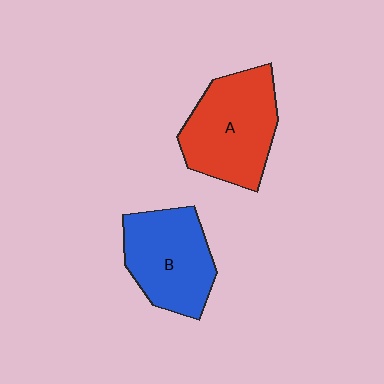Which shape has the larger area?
Shape A (red).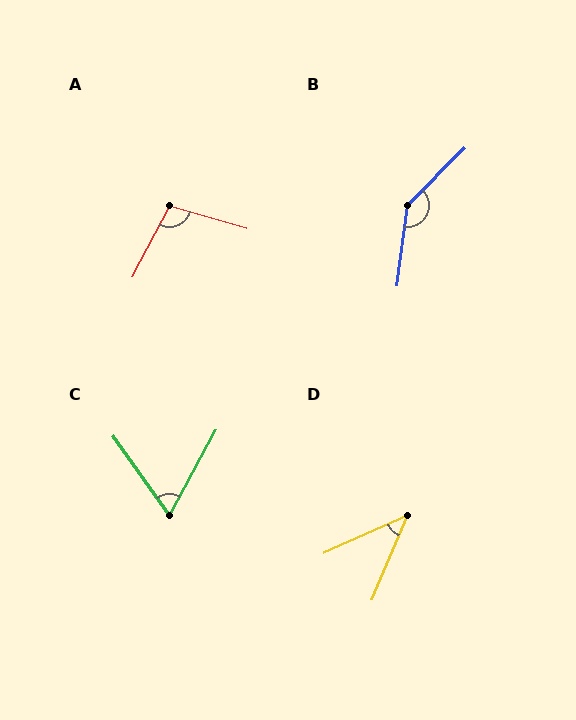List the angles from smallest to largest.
D (43°), C (64°), A (102°), B (142°).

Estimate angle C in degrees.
Approximately 64 degrees.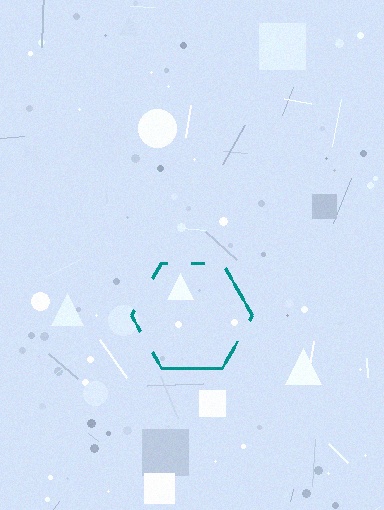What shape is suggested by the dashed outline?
The dashed outline suggests a hexagon.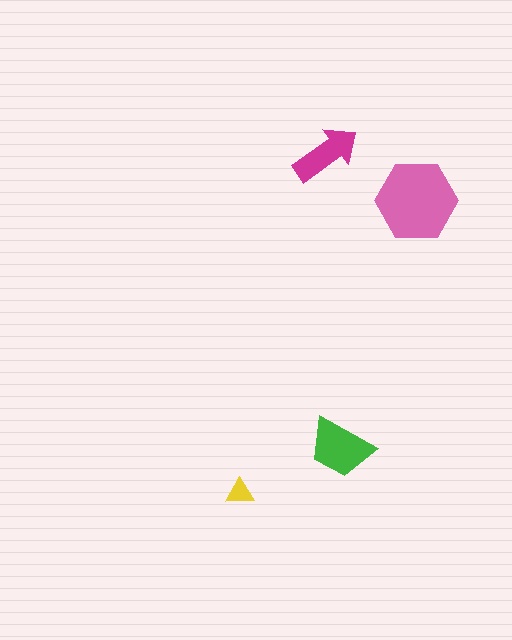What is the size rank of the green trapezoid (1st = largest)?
2nd.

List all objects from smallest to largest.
The yellow triangle, the magenta arrow, the green trapezoid, the pink hexagon.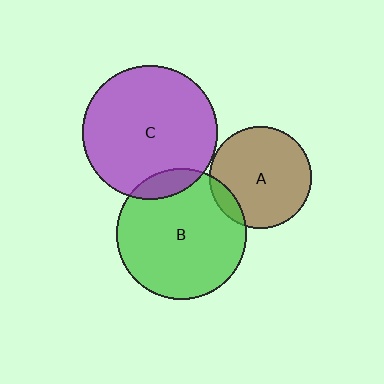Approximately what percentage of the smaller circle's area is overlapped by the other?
Approximately 10%.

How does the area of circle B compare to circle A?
Approximately 1.6 times.